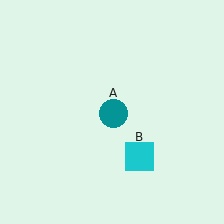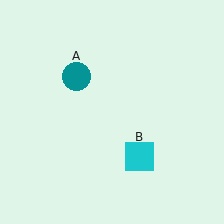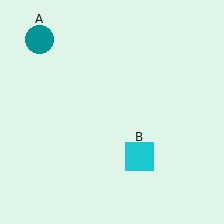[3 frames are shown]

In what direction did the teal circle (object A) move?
The teal circle (object A) moved up and to the left.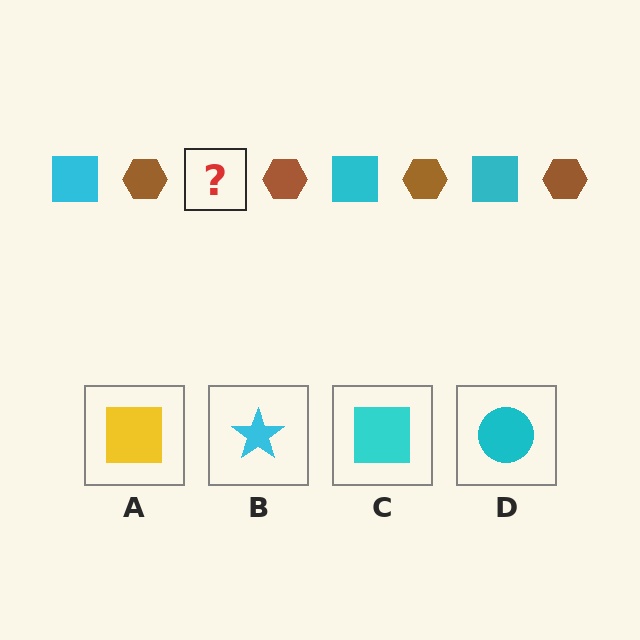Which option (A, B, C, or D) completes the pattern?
C.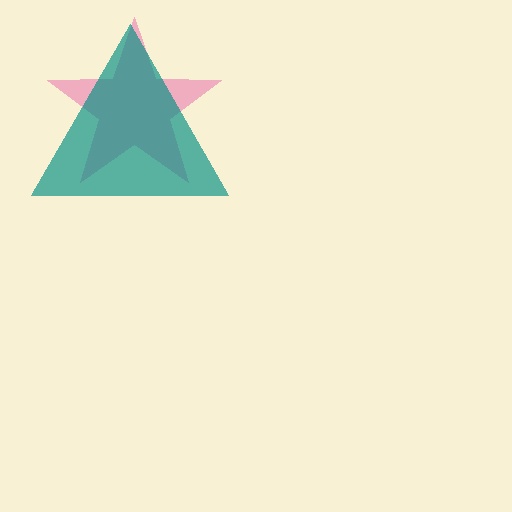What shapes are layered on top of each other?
The layered shapes are: a pink star, a teal triangle.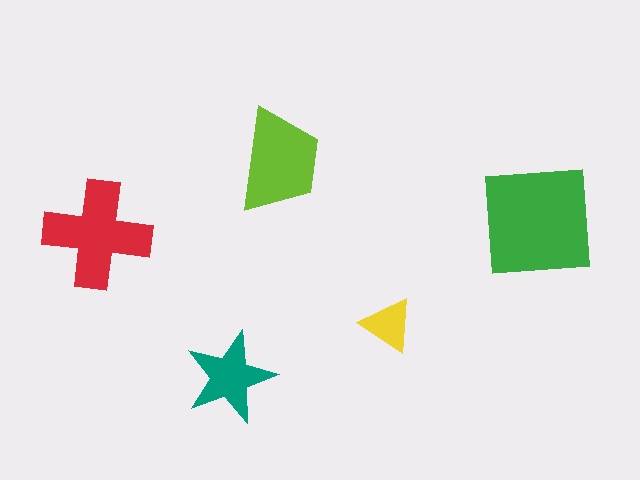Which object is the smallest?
The yellow triangle.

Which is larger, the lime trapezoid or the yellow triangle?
The lime trapezoid.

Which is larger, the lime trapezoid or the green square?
The green square.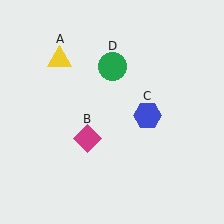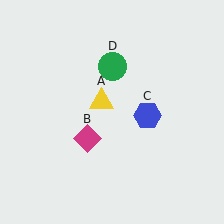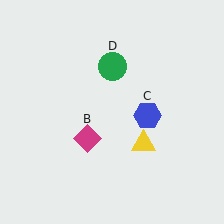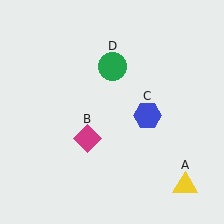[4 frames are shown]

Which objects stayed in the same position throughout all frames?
Magenta diamond (object B) and blue hexagon (object C) and green circle (object D) remained stationary.